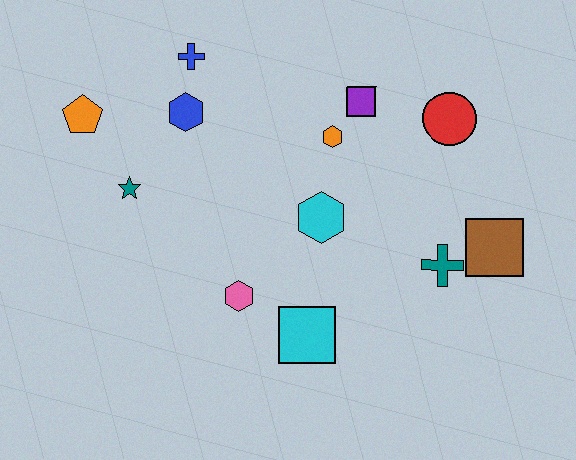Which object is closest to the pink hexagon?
The cyan square is closest to the pink hexagon.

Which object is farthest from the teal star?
The brown square is farthest from the teal star.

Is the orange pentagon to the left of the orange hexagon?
Yes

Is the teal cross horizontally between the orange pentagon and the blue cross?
No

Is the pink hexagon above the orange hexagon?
No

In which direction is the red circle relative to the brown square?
The red circle is above the brown square.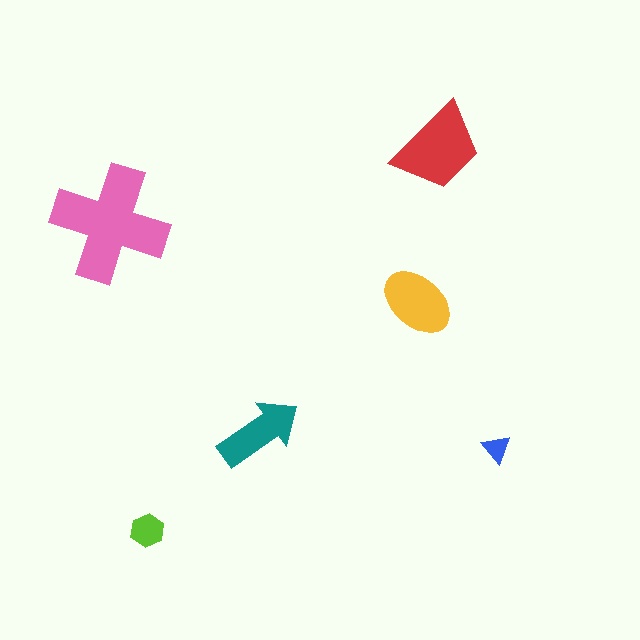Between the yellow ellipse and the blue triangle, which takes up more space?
The yellow ellipse.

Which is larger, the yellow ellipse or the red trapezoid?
The red trapezoid.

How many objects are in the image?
There are 6 objects in the image.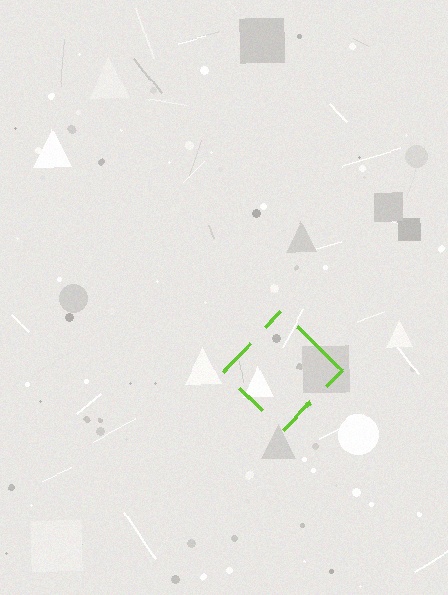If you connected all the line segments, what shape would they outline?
They would outline a diamond.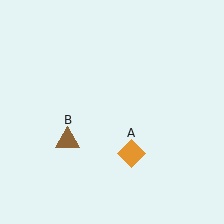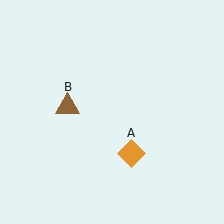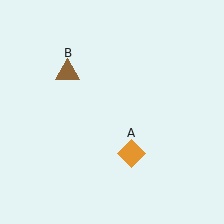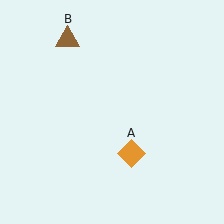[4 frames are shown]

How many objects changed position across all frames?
1 object changed position: brown triangle (object B).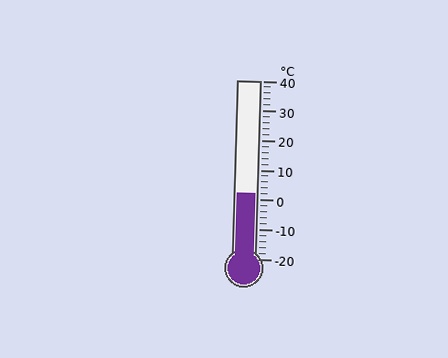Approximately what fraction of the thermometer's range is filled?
The thermometer is filled to approximately 35% of its range.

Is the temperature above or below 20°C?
The temperature is below 20°C.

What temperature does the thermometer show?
The thermometer shows approximately 2°C.